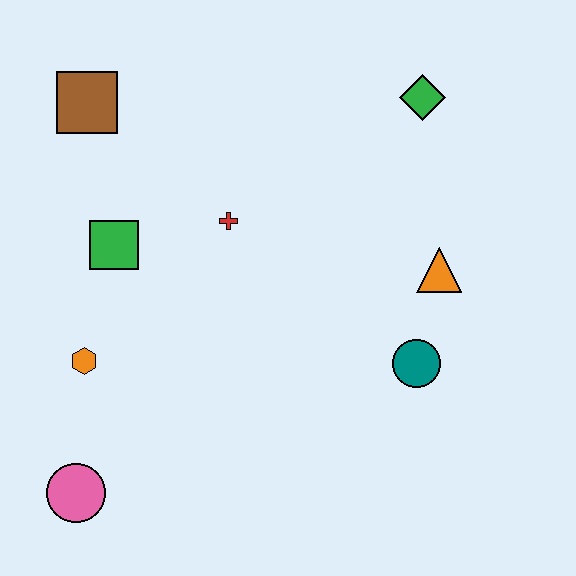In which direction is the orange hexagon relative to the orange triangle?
The orange hexagon is to the left of the orange triangle.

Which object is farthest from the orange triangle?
The pink circle is farthest from the orange triangle.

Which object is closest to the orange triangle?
The teal circle is closest to the orange triangle.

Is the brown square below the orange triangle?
No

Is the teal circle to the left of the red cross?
No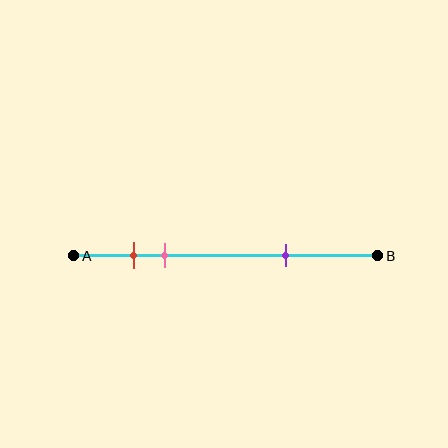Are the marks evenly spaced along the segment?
No, the marks are not evenly spaced.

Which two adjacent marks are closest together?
The red and pink marks are the closest adjacent pair.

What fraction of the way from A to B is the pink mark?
The pink mark is approximately 30% (0.3) of the way from A to B.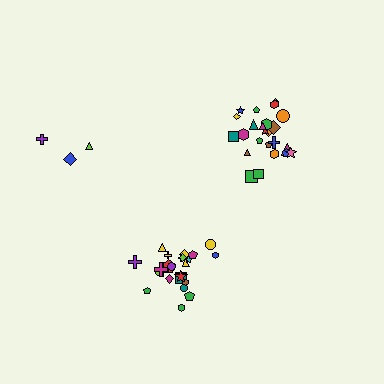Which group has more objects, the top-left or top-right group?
The top-right group.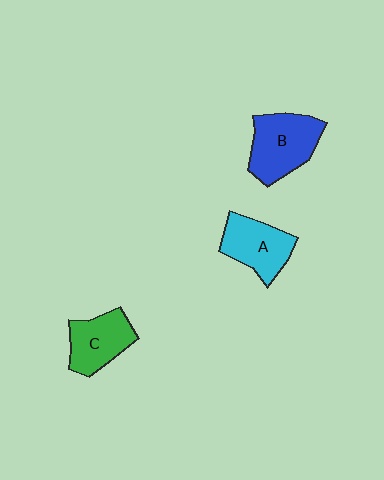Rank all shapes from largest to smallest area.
From largest to smallest: B (blue), A (cyan), C (green).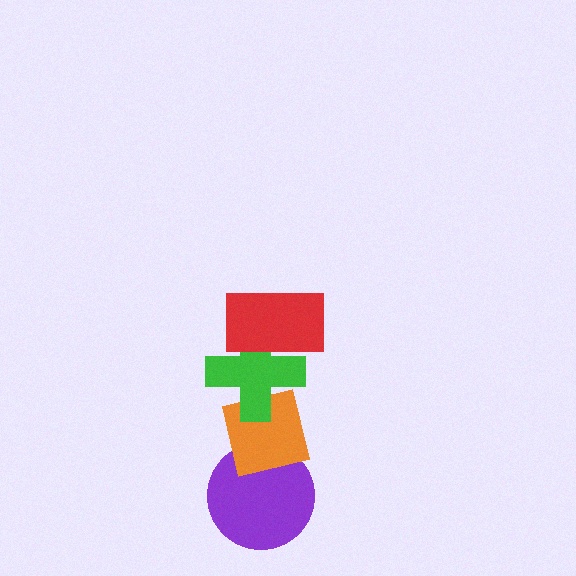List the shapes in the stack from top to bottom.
From top to bottom: the red rectangle, the green cross, the orange square, the purple circle.